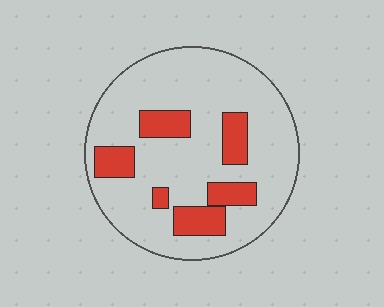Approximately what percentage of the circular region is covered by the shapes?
Approximately 20%.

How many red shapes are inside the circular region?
6.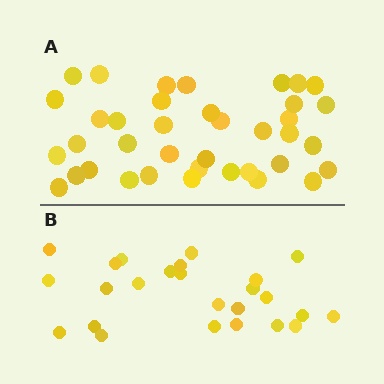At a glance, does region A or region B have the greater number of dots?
Region A (the top region) has more dots.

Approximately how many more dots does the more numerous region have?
Region A has approximately 15 more dots than region B.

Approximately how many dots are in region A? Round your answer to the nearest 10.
About 40 dots. (The exact count is 38, which rounds to 40.)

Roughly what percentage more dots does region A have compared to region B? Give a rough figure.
About 50% more.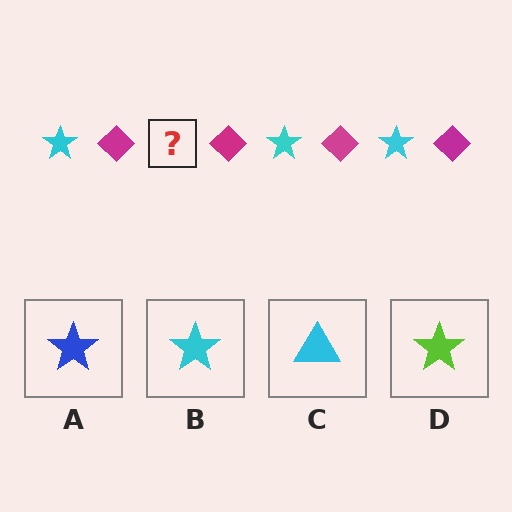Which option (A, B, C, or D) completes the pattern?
B.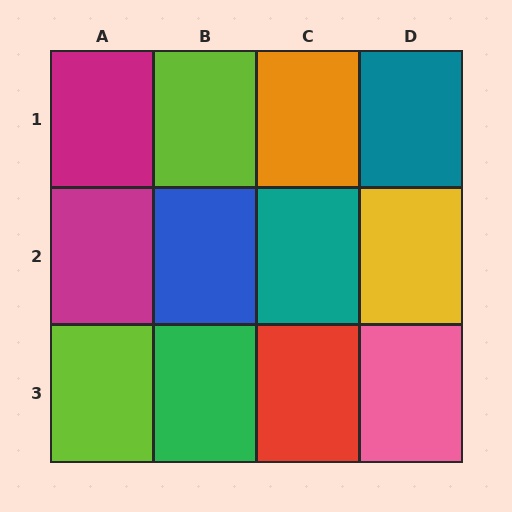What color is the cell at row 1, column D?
Teal.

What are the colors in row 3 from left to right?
Lime, green, red, pink.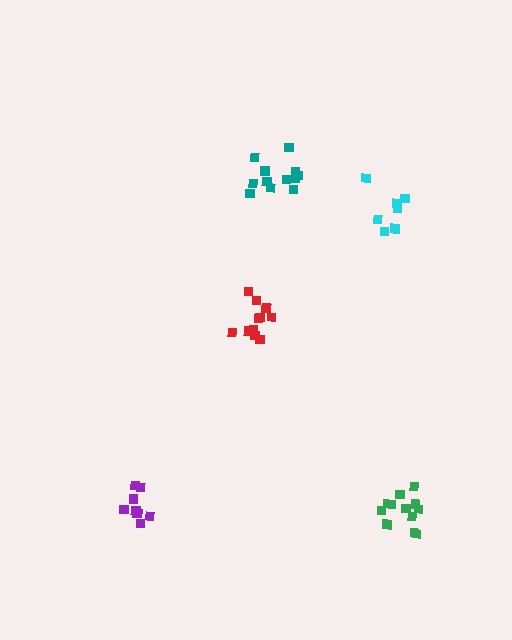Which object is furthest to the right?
The green cluster is rightmost.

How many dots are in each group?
Group 1: 7 dots, Group 2: 8 dots, Group 3: 11 dots, Group 4: 12 dots, Group 5: 12 dots (50 total).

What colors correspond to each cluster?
The clusters are colored: cyan, purple, red, green, teal.